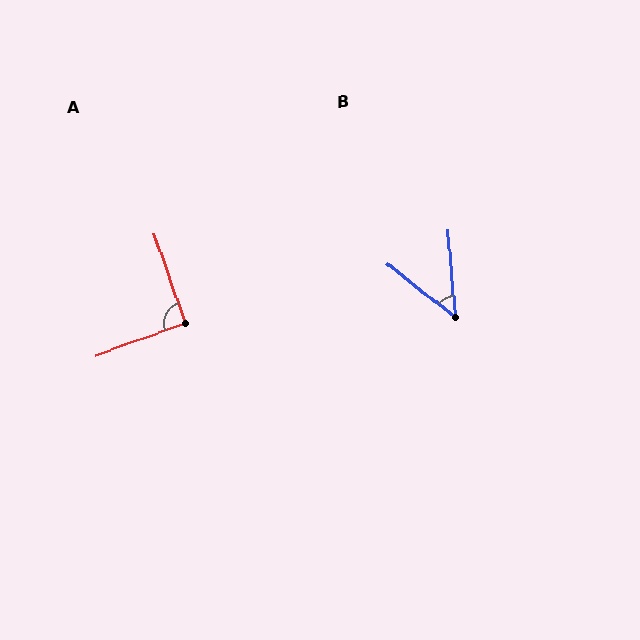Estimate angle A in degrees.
Approximately 91 degrees.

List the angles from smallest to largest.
B (46°), A (91°).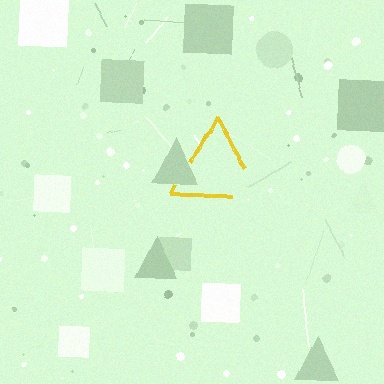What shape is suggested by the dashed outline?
The dashed outline suggests a triangle.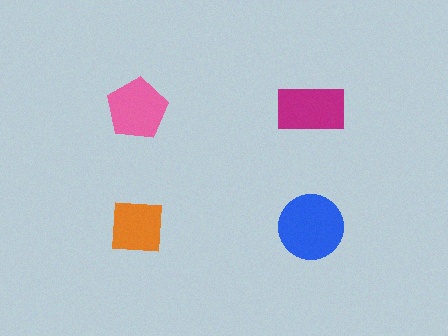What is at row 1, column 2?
A magenta rectangle.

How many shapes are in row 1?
2 shapes.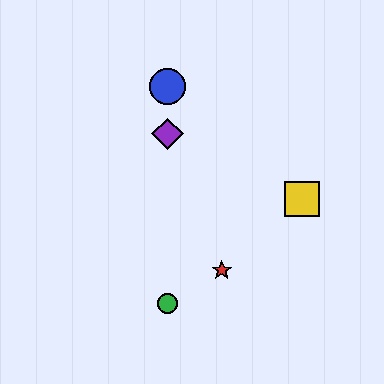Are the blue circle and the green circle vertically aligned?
Yes, both are at x≈167.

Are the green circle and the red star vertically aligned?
No, the green circle is at x≈167 and the red star is at x≈222.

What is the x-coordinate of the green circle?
The green circle is at x≈167.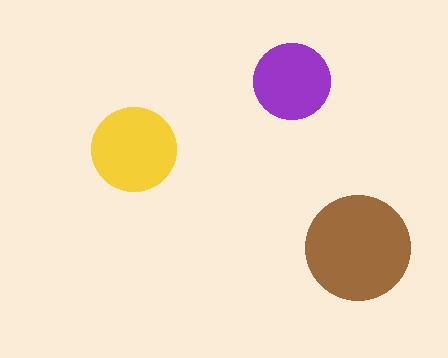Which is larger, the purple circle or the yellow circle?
The yellow one.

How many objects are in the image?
There are 3 objects in the image.